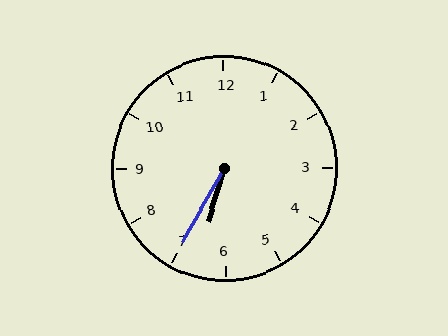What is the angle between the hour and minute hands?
Approximately 12 degrees.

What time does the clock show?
6:35.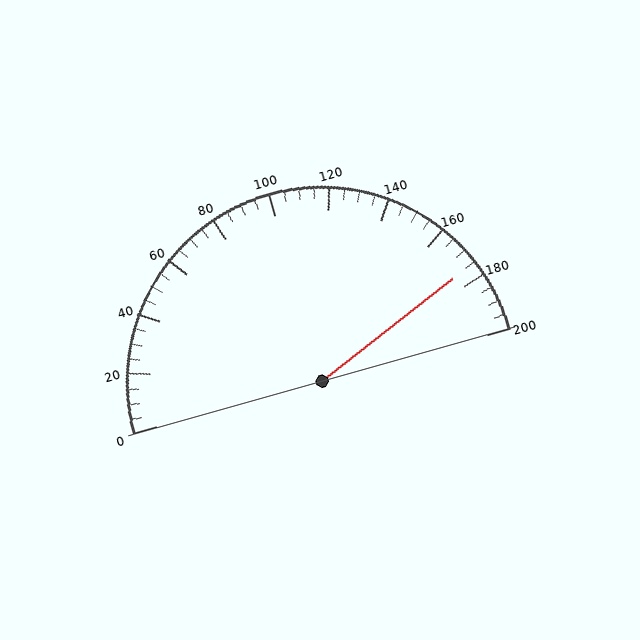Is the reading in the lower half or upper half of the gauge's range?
The reading is in the upper half of the range (0 to 200).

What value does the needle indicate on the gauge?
The needle indicates approximately 175.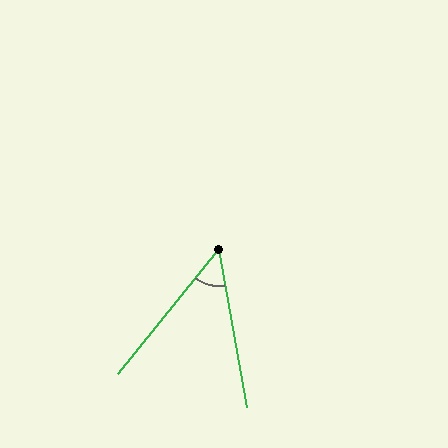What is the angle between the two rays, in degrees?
Approximately 49 degrees.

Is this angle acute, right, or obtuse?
It is acute.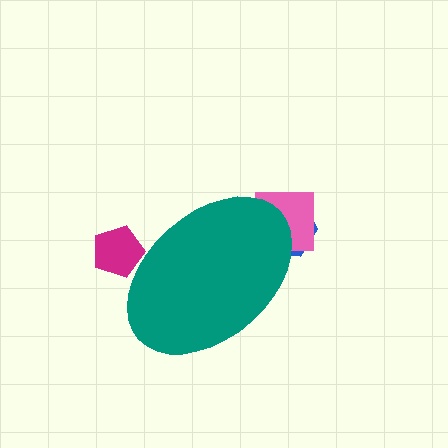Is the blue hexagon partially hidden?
Yes, the blue hexagon is partially hidden behind the teal ellipse.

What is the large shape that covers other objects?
A teal ellipse.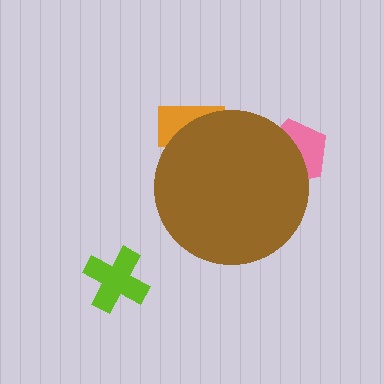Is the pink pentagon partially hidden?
Yes, the pink pentagon is partially hidden behind the brown circle.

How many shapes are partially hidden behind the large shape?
2 shapes are partially hidden.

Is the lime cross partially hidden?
No, the lime cross is fully visible.